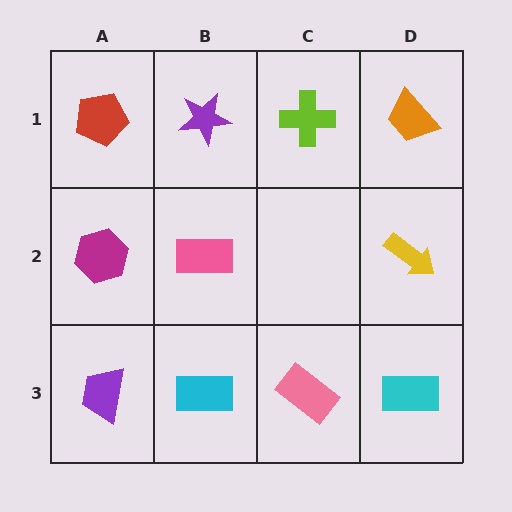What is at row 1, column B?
A purple star.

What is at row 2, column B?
A pink rectangle.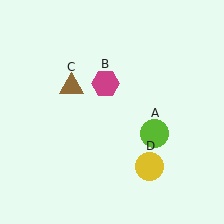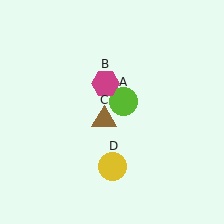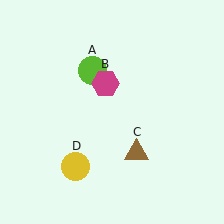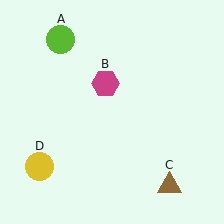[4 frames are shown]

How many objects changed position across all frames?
3 objects changed position: lime circle (object A), brown triangle (object C), yellow circle (object D).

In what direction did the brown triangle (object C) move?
The brown triangle (object C) moved down and to the right.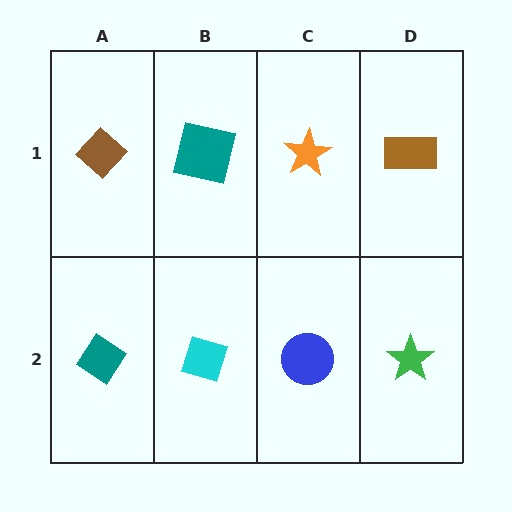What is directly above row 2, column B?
A teal square.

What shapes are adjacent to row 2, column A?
A brown diamond (row 1, column A), a cyan diamond (row 2, column B).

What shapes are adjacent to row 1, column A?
A teal diamond (row 2, column A), a teal square (row 1, column B).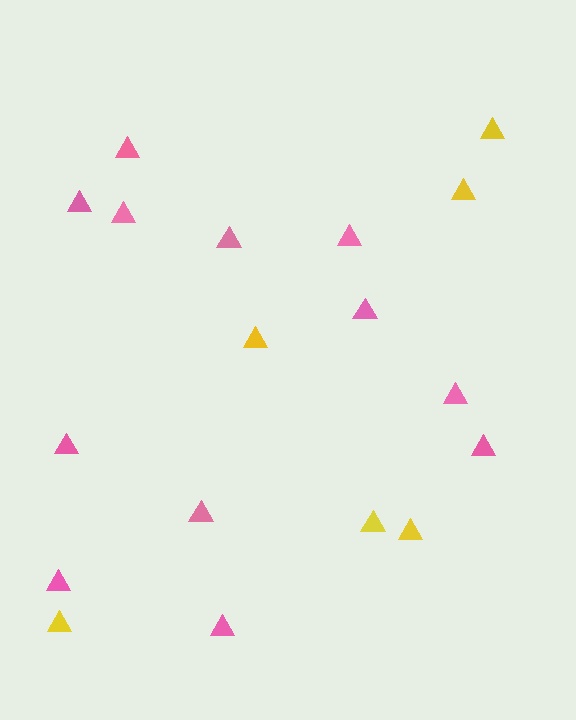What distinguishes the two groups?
There are 2 groups: one group of yellow triangles (6) and one group of pink triangles (12).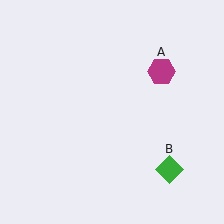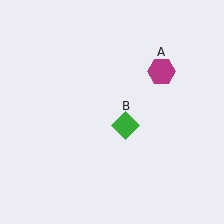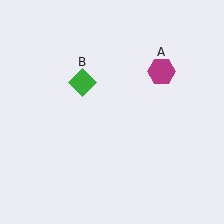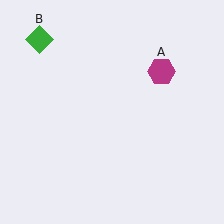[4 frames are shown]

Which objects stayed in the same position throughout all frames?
Magenta hexagon (object A) remained stationary.